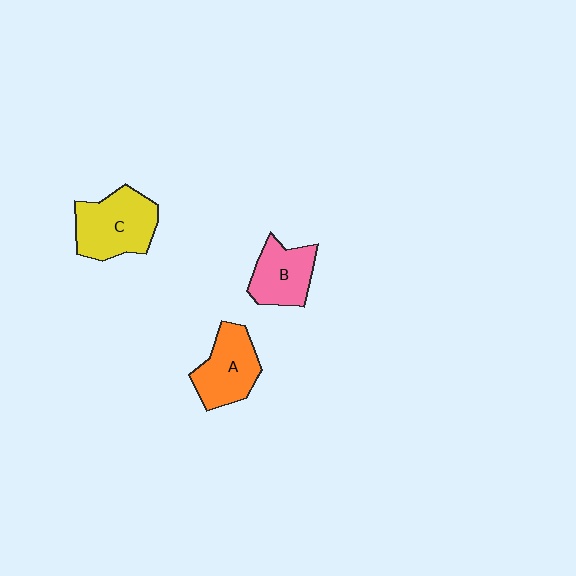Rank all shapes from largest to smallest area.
From largest to smallest: C (yellow), A (orange), B (pink).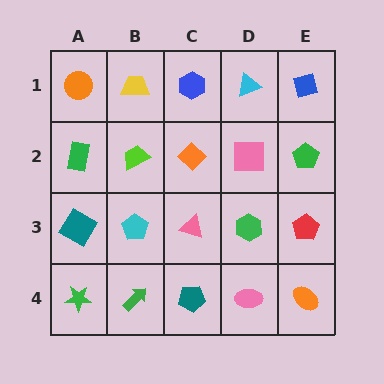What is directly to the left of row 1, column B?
An orange circle.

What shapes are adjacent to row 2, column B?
A yellow trapezoid (row 1, column B), a cyan pentagon (row 3, column B), a green rectangle (row 2, column A), an orange diamond (row 2, column C).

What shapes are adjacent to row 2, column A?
An orange circle (row 1, column A), a teal diamond (row 3, column A), a lime trapezoid (row 2, column B).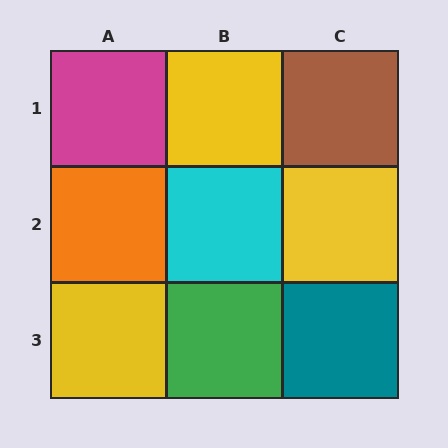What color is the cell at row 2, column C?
Yellow.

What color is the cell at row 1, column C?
Brown.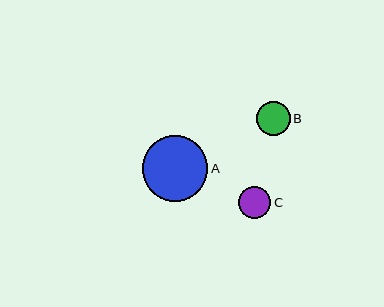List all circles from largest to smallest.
From largest to smallest: A, B, C.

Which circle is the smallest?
Circle C is the smallest with a size of approximately 32 pixels.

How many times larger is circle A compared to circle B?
Circle A is approximately 2.0 times the size of circle B.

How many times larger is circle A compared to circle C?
Circle A is approximately 2.0 times the size of circle C.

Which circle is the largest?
Circle A is the largest with a size of approximately 66 pixels.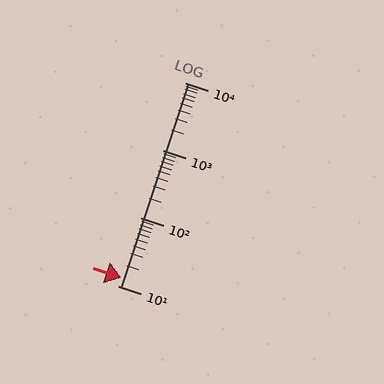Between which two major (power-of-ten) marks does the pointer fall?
The pointer is between 10 and 100.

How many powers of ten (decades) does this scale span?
The scale spans 3 decades, from 10 to 10000.